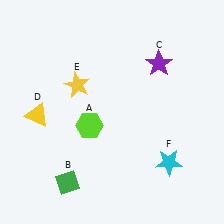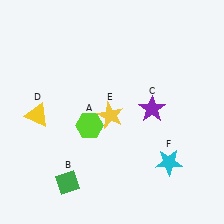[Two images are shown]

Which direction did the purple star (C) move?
The purple star (C) moved down.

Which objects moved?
The objects that moved are: the purple star (C), the yellow star (E).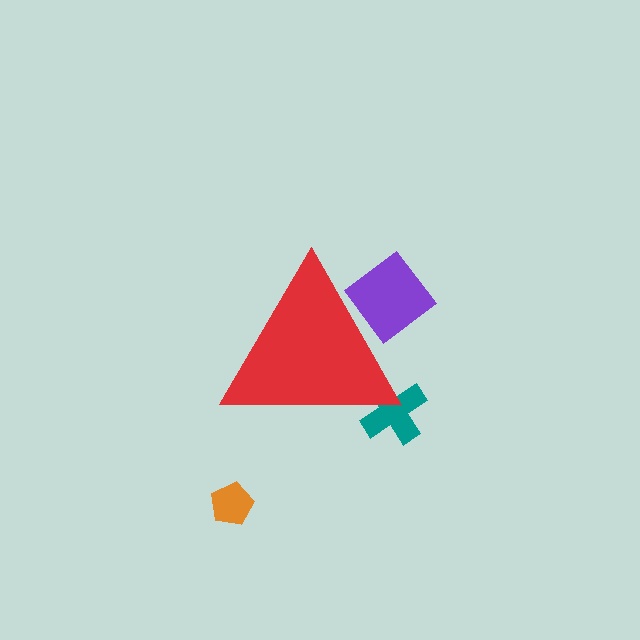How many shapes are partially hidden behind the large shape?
2 shapes are partially hidden.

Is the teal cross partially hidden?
Yes, the teal cross is partially hidden behind the red triangle.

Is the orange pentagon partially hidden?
No, the orange pentagon is fully visible.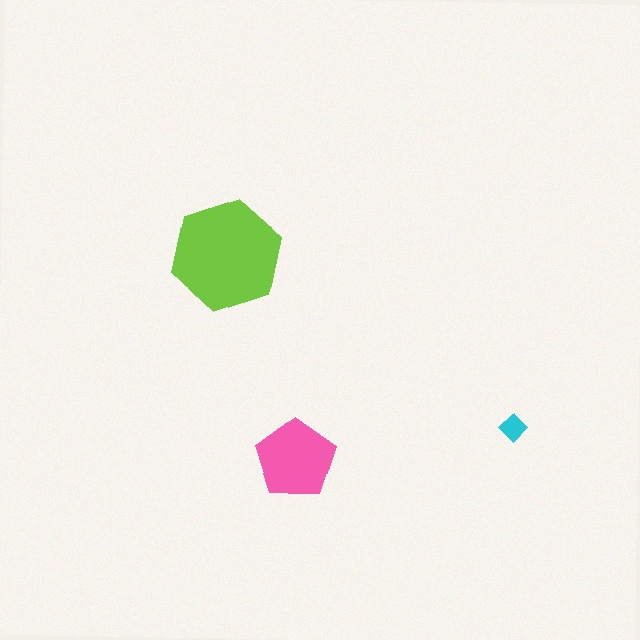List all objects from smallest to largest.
The cyan diamond, the pink pentagon, the lime hexagon.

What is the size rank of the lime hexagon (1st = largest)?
1st.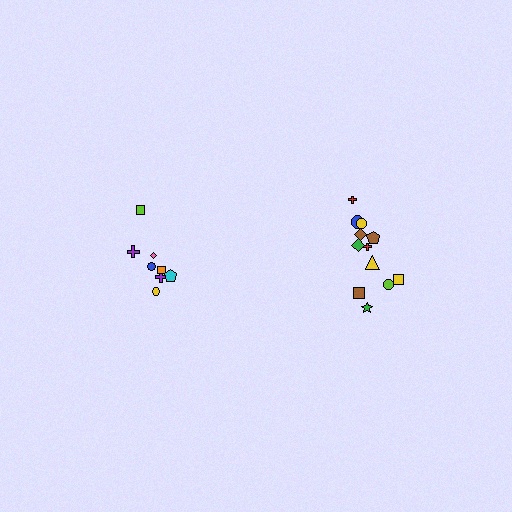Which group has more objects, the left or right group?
The right group.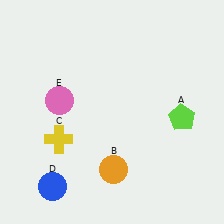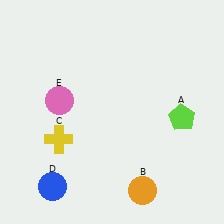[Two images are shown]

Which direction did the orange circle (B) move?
The orange circle (B) moved right.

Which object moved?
The orange circle (B) moved right.